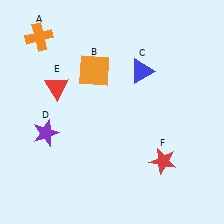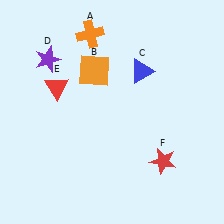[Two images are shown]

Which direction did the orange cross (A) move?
The orange cross (A) moved right.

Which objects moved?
The objects that moved are: the orange cross (A), the purple star (D).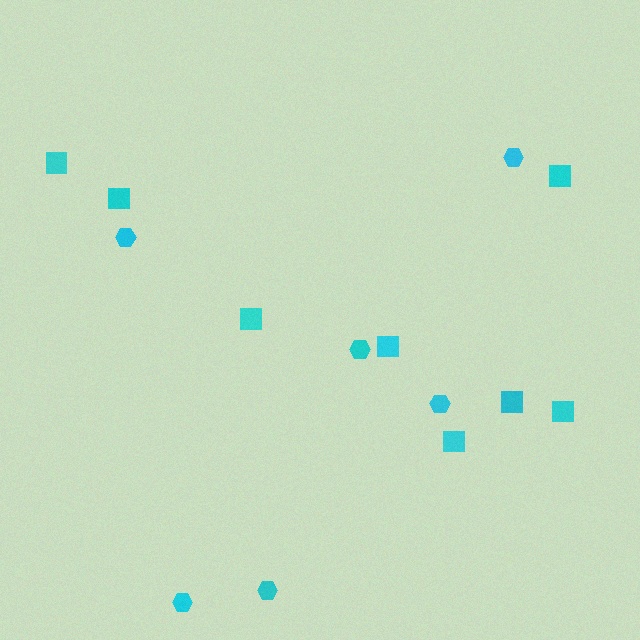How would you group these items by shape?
There are 2 groups: one group of squares (8) and one group of hexagons (6).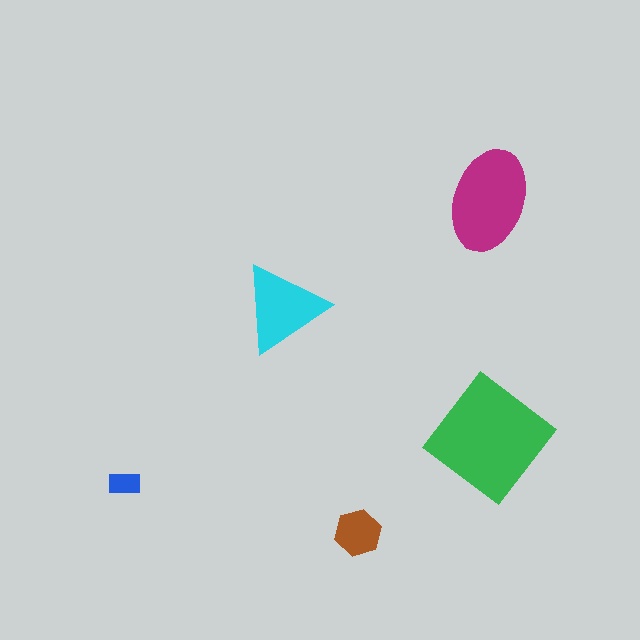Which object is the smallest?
The blue rectangle.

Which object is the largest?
The green diamond.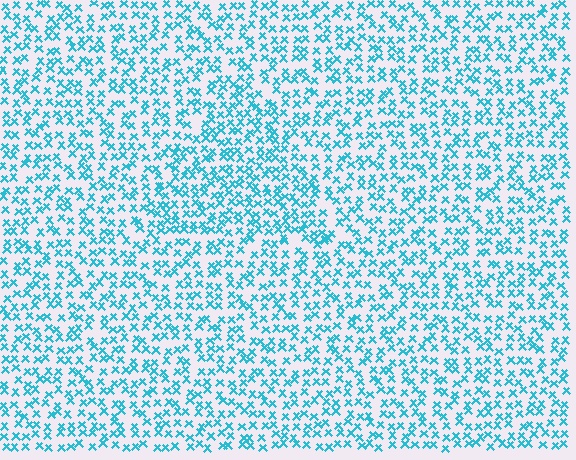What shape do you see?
I see a triangle.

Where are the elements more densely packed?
The elements are more densely packed inside the triangle boundary.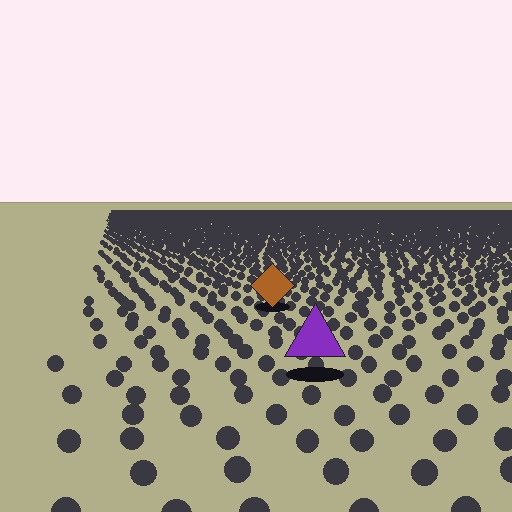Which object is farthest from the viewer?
The brown diamond is farthest from the viewer. It appears smaller and the ground texture around it is denser.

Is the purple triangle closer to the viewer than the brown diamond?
Yes. The purple triangle is closer — you can tell from the texture gradient: the ground texture is coarser near it.